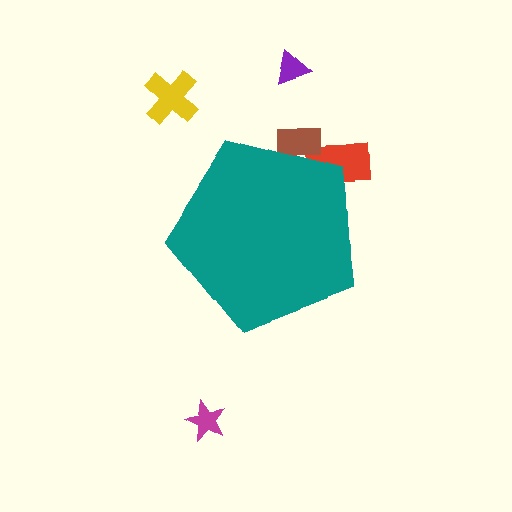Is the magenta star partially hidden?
No, the magenta star is fully visible.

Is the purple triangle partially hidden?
No, the purple triangle is fully visible.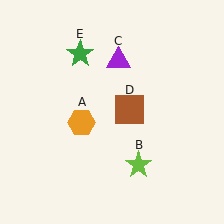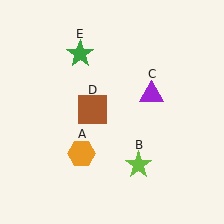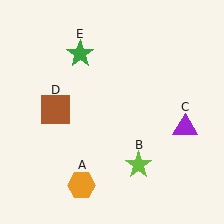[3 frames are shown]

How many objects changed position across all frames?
3 objects changed position: orange hexagon (object A), purple triangle (object C), brown square (object D).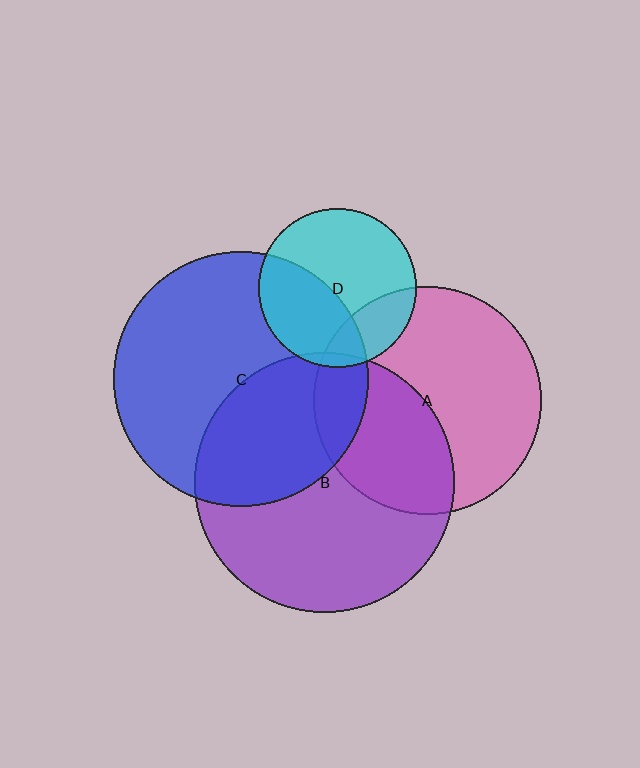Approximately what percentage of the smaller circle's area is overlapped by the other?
Approximately 20%.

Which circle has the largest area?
Circle B (purple).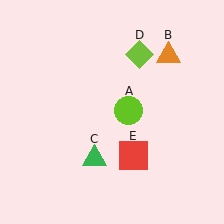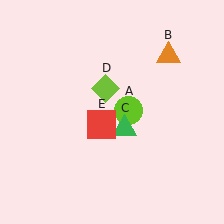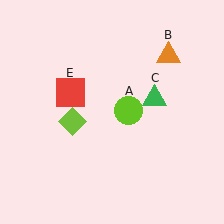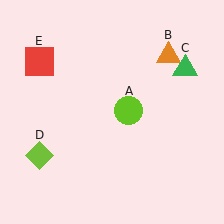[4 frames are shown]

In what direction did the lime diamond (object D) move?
The lime diamond (object D) moved down and to the left.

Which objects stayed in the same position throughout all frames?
Lime circle (object A) and orange triangle (object B) remained stationary.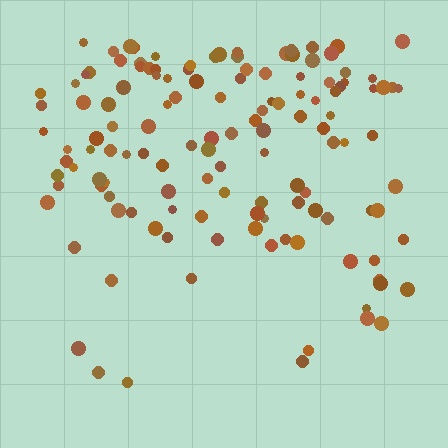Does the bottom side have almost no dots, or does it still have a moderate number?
Still a moderate number, just noticeably fewer than the top.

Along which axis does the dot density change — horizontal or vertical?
Vertical.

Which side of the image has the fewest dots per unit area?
The bottom.